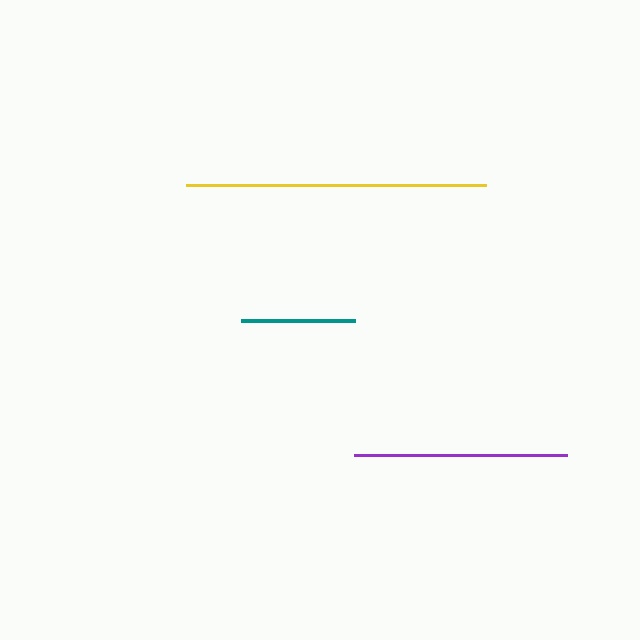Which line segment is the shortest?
The teal line is the shortest at approximately 114 pixels.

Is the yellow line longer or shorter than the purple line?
The yellow line is longer than the purple line.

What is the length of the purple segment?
The purple segment is approximately 213 pixels long.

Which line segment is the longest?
The yellow line is the longest at approximately 300 pixels.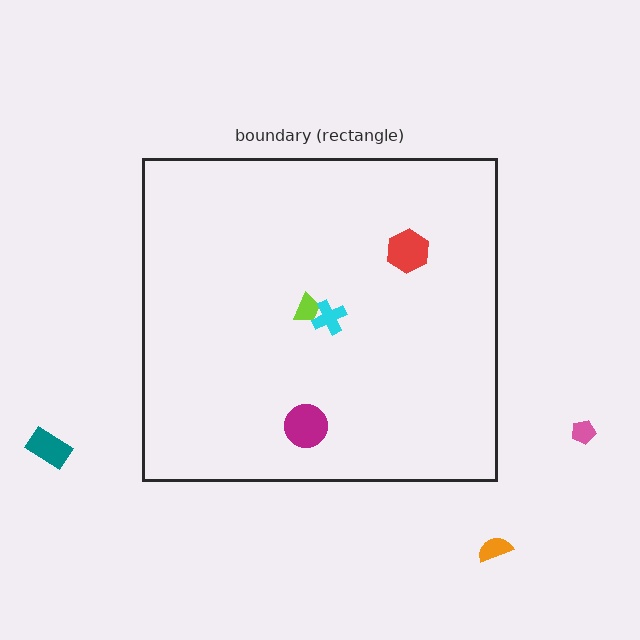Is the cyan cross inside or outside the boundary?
Inside.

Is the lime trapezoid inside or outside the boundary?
Inside.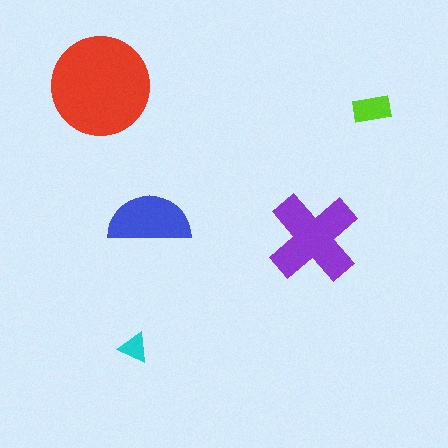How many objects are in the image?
There are 5 objects in the image.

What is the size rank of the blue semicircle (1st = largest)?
3rd.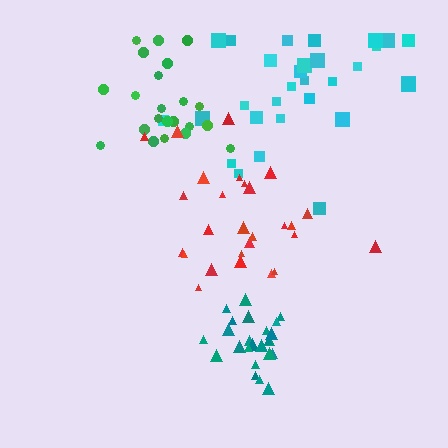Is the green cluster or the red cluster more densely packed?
Green.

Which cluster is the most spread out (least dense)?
Red.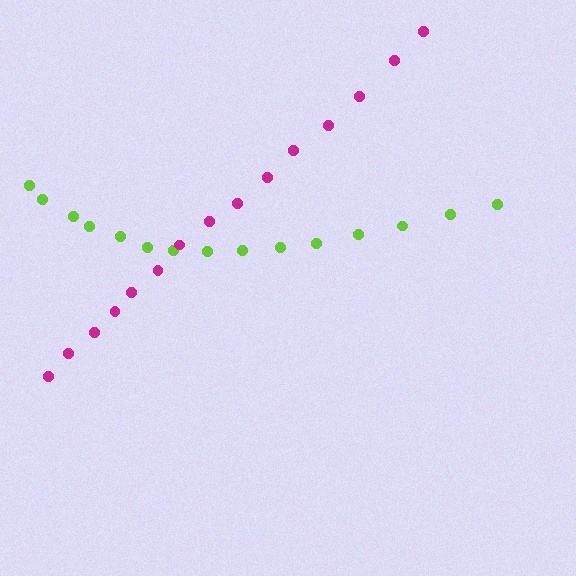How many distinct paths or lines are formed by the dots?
There are 2 distinct paths.